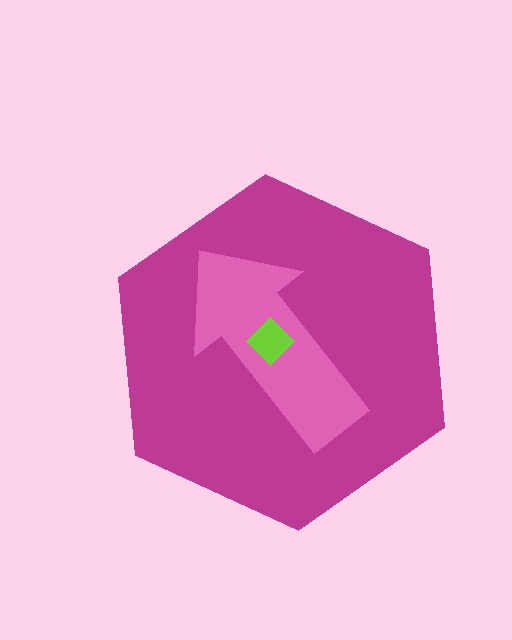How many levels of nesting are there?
3.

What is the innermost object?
The lime diamond.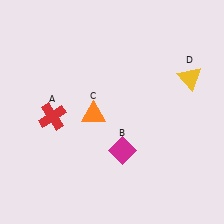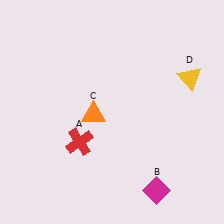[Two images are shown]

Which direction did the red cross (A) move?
The red cross (A) moved right.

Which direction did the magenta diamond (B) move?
The magenta diamond (B) moved down.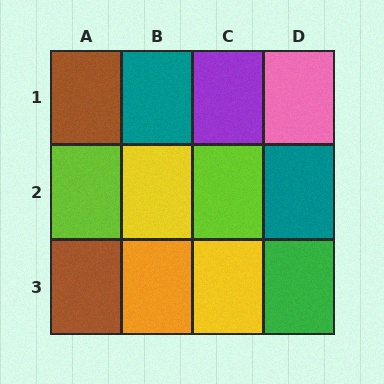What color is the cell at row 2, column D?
Teal.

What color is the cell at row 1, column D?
Pink.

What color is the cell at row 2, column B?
Yellow.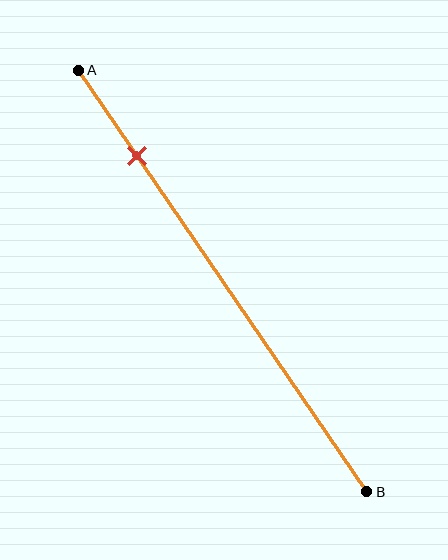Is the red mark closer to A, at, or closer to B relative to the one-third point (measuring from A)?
The red mark is closer to point A than the one-third point of segment AB.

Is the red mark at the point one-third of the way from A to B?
No, the mark is at about 20% from A, not at the 33% one-third point.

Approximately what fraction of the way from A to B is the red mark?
The red mark is approximately 20% of the way from A to B.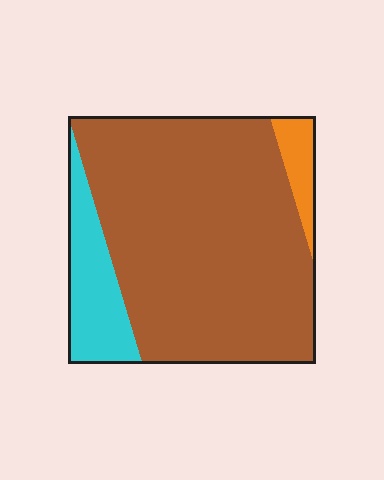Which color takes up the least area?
Orange, at roughly 5%.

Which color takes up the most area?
Brown, at roughly 80%.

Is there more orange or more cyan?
Cyan.